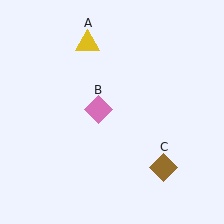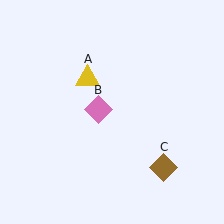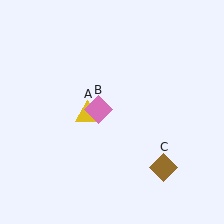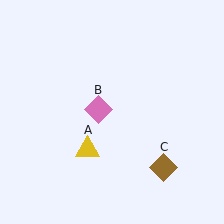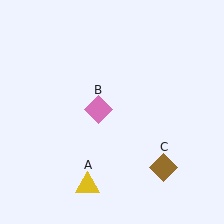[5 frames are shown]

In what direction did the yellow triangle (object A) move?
The yellow triangle (object A) moved down.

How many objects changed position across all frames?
1 object changed position: yellow triangle (object A).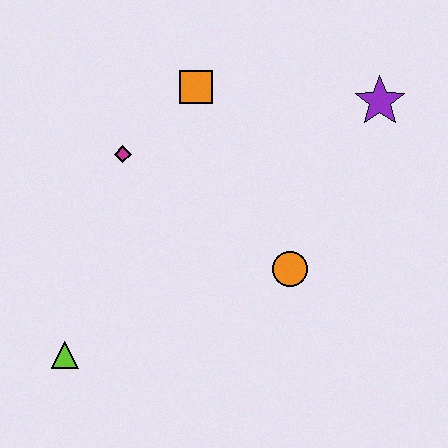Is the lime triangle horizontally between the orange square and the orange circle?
No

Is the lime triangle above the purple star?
No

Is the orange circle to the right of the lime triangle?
Yes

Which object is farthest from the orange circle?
The lime triangle is farthest from the orange circle.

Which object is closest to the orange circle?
The purple star is closest to the orange circle.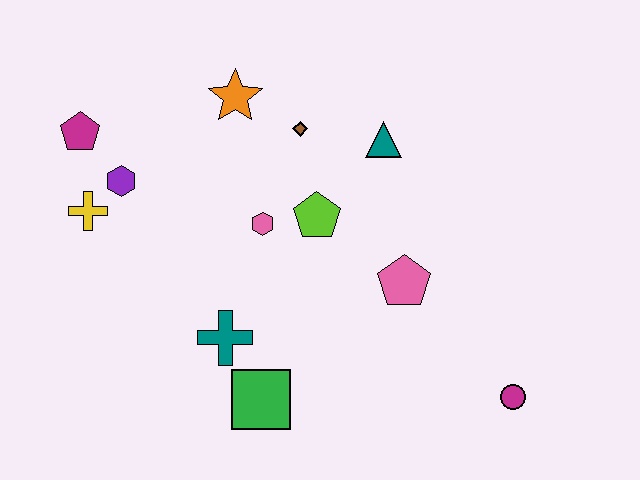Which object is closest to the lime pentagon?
The pink hexagon is closest to the lime pentagon.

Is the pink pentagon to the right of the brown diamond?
Yes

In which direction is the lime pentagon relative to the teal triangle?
The lime pentagon is below the teal triangle.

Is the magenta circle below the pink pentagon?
Yes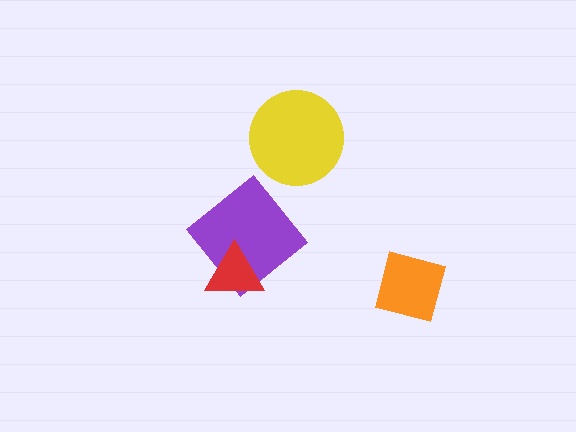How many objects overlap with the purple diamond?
1 object overlaps with the purple diamond.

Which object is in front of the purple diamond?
The red triangle is in front of the purple diamond.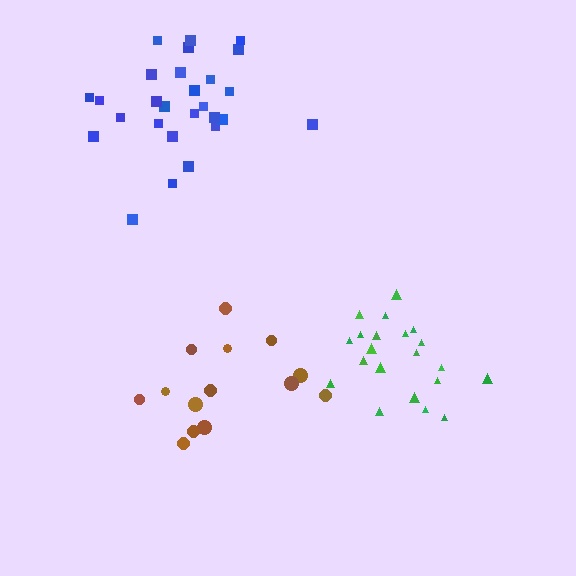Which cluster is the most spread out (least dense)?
Brown.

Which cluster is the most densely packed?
Green.